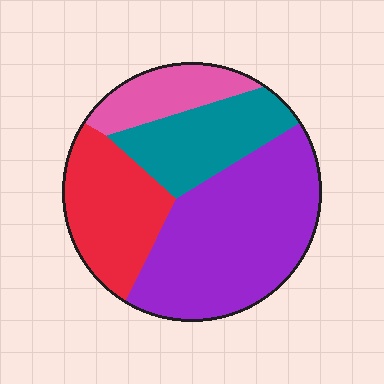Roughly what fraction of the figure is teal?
Teal takes up about one fifth (1/5) of the figure.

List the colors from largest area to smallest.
From largest to smallest: purple, red, teal, pink.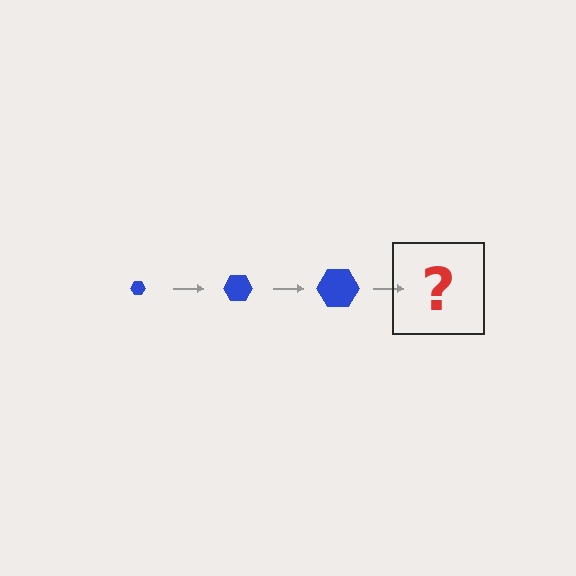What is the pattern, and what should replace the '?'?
The pattern is that the hexagon gets progressively larger each step. The '?' should be a blue hexagon, larger than the previous one.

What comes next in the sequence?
The next element should be a blue hexagon, larger than the previous one.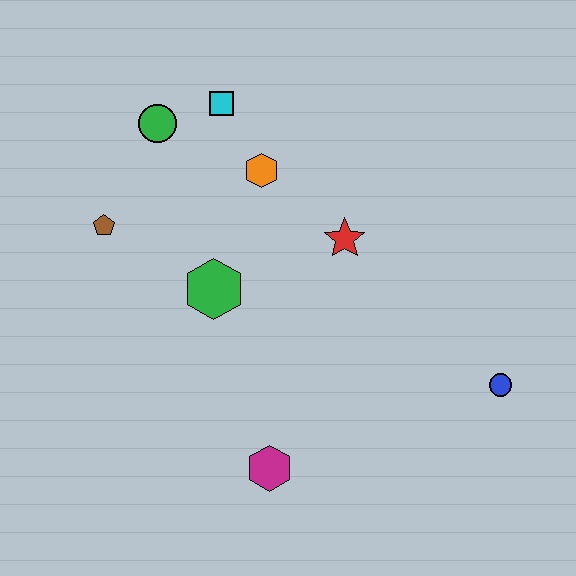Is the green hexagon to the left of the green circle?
No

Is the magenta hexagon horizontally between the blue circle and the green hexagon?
Yes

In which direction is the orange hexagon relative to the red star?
The orange hexagon is to the left of the red star.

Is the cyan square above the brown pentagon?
Yes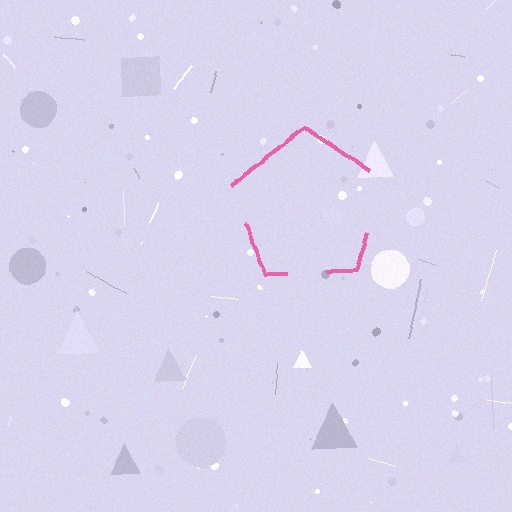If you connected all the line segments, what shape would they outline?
They would outline a pentagon.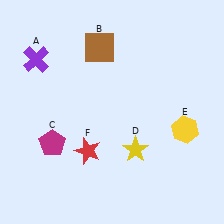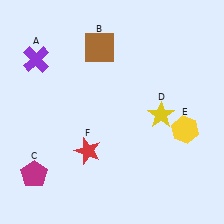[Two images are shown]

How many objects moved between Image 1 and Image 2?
2 objects moved between the two images.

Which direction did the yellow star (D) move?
The yellow star (D) moved up.